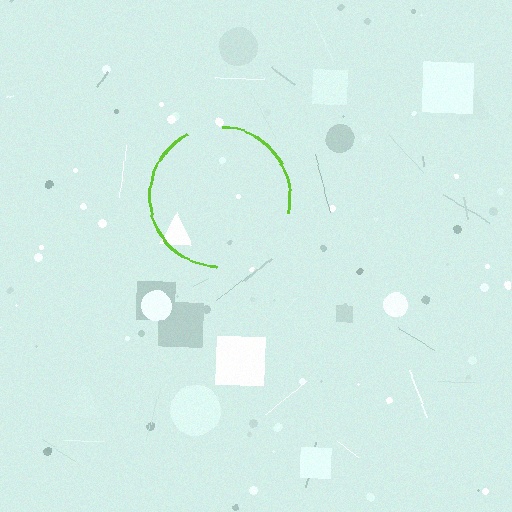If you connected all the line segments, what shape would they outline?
They would outline a circle.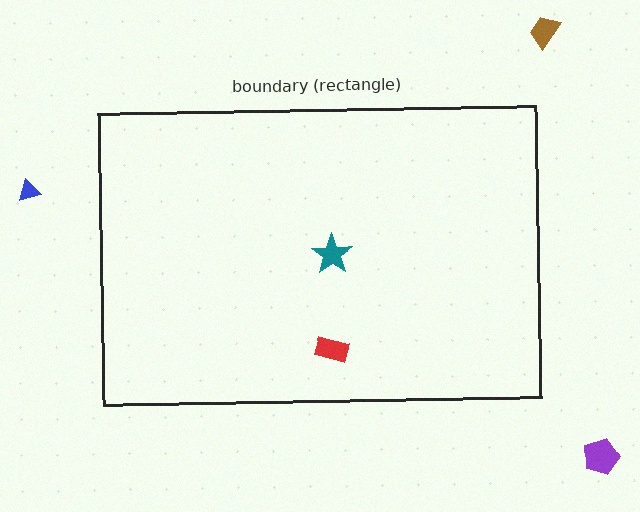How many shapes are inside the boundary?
2 inside, 3 outside.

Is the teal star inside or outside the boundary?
Inside.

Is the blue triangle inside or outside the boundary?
Outside.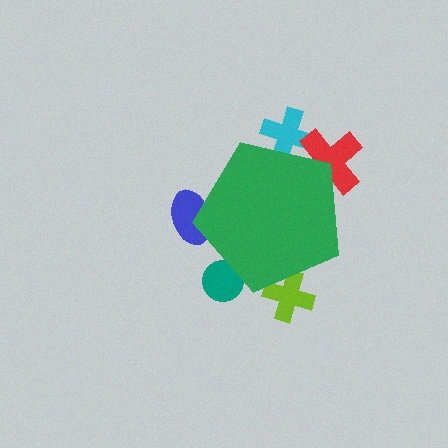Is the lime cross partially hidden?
Yes, the lime cross is partially hidden behind the green pentagon.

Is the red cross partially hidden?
Yes, the red cross is partially hidden behind the green pentagon.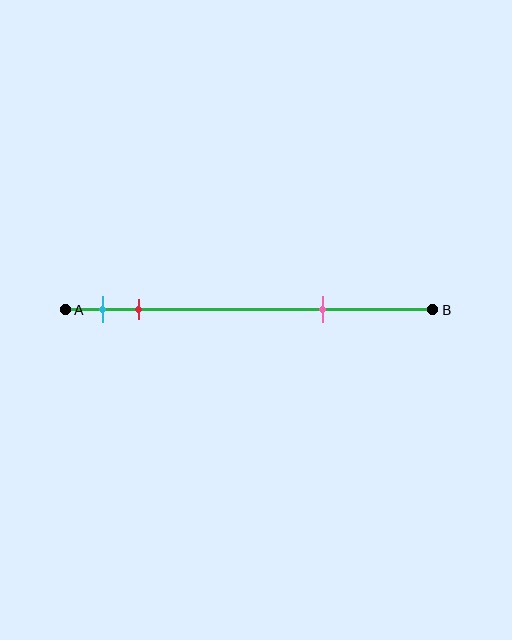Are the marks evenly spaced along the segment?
No, the marks are not evenly spaced.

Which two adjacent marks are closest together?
The cyan and red marks are the closest adjacent pair.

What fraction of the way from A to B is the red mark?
The red mark is approximately 20% (0.2) of the way from A to B.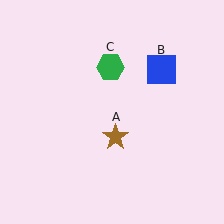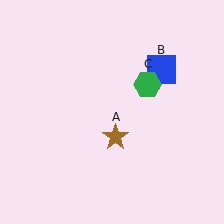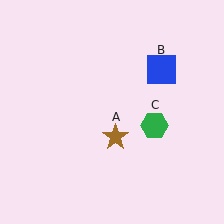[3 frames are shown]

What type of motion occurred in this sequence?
The green hexagon (object C) rotated clockwise around the center of the scene.